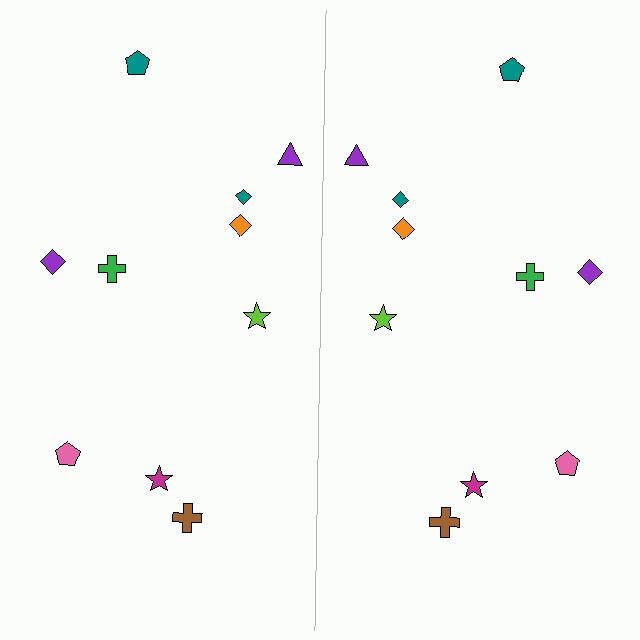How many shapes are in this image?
There are 20 shapes in this image.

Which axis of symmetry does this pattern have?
The pattern has a vertical axis of symmetry running through the center of the image.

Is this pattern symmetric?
Yes, this pattern has bilateral (reflection) symmetry.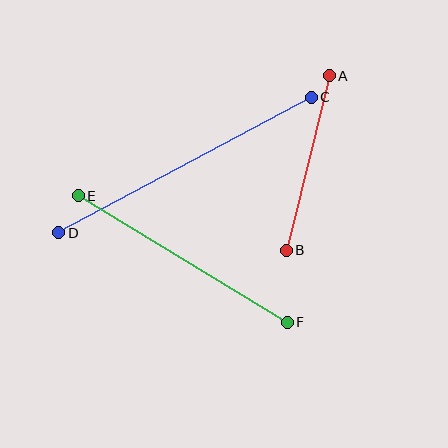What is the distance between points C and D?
The distance is approximately 287 pixels.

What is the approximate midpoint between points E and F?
The midpoint is at approximately (183, 259) pixels.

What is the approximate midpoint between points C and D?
The midpoint is at approximately (185, 165) pixels.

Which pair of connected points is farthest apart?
Points C and D are farthest apart.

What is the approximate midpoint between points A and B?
The midpoint is at approximately (308, 163) pixels.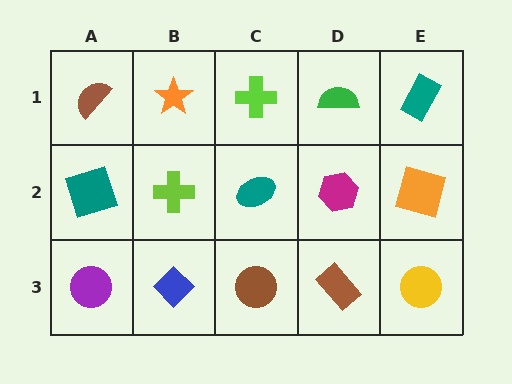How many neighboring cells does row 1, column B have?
3.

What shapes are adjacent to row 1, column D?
A magenta hexagon (row 2, column D), a lime cross (row 1, column C), a teal rectangle (row 1, column E).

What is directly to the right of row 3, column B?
A brown circle.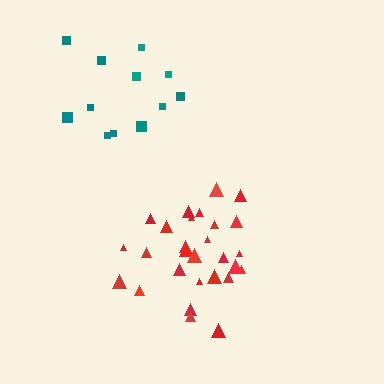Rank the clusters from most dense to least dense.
red, teal.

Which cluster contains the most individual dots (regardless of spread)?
Red (28).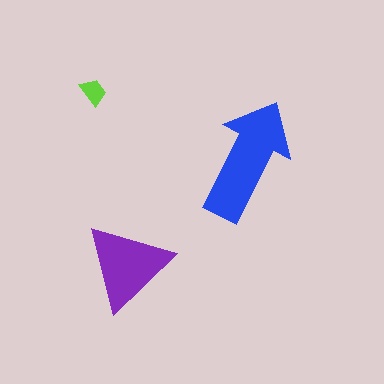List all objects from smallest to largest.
The lime trapezoid, the purple triangle, the blue arrow.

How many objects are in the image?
There are 3 objects in the image.